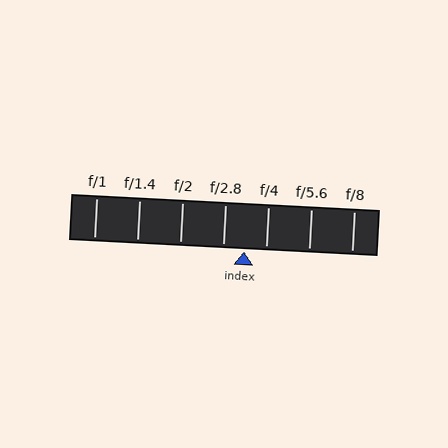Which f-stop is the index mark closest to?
The index mark is closest to f/2.8.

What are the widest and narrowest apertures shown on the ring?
The widest aperture shown is f/1 and the narrowest is f/8.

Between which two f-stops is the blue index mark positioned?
The index mark is between f/2.8 and f/4.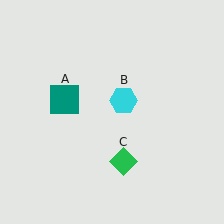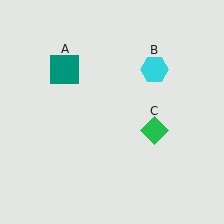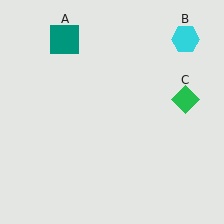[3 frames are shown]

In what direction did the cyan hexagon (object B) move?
The cyan hexagon (object B) moved up and to the right.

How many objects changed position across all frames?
3 objects changed position: teal square (object A), cyan hexagon (object B), green diamond (object C).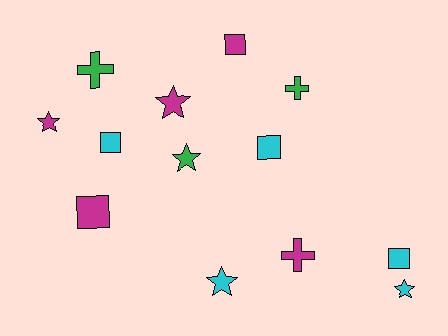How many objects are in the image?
There are 13 objects.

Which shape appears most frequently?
Square, with 5 objects.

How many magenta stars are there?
There are 2 magenta stars.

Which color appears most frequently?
Magenta, with 5 objects.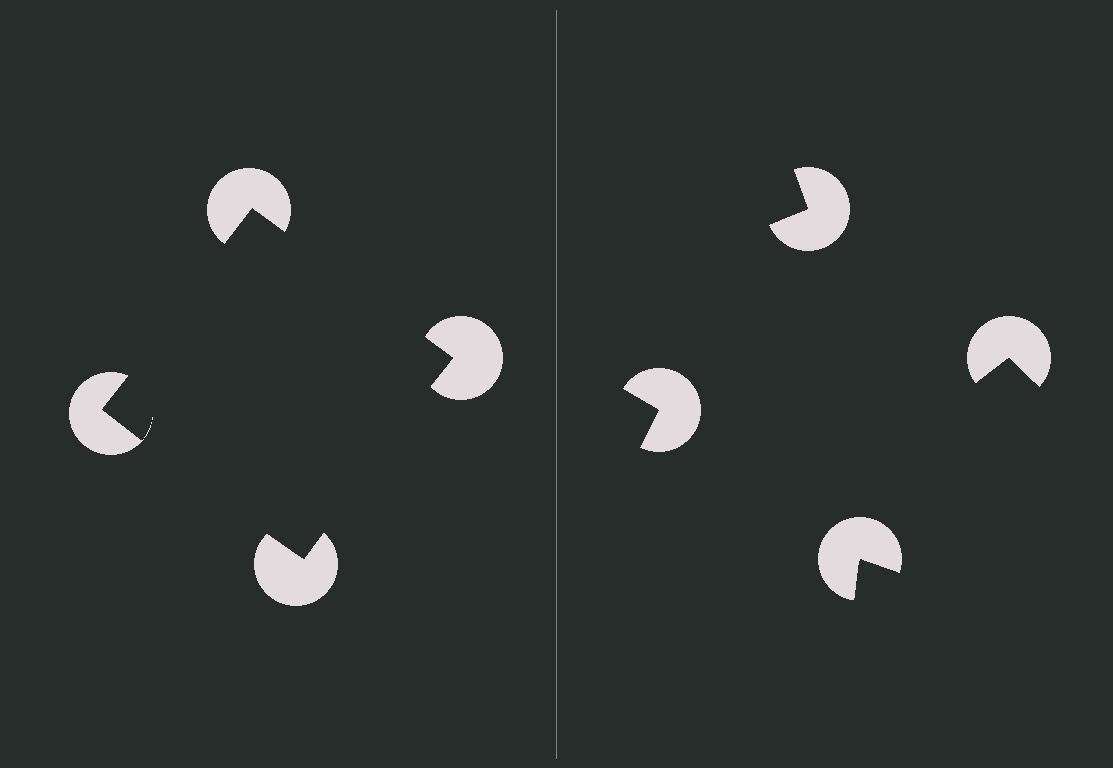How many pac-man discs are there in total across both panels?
8 — 4 on each side.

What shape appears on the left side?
An illusory square.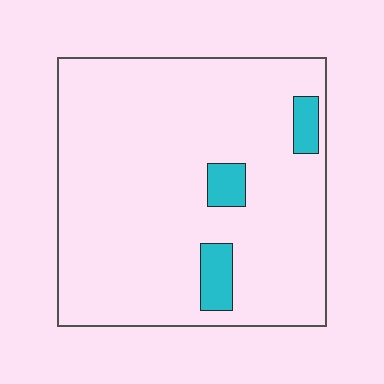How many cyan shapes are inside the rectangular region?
3.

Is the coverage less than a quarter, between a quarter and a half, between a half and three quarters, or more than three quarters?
Less than a quarter.